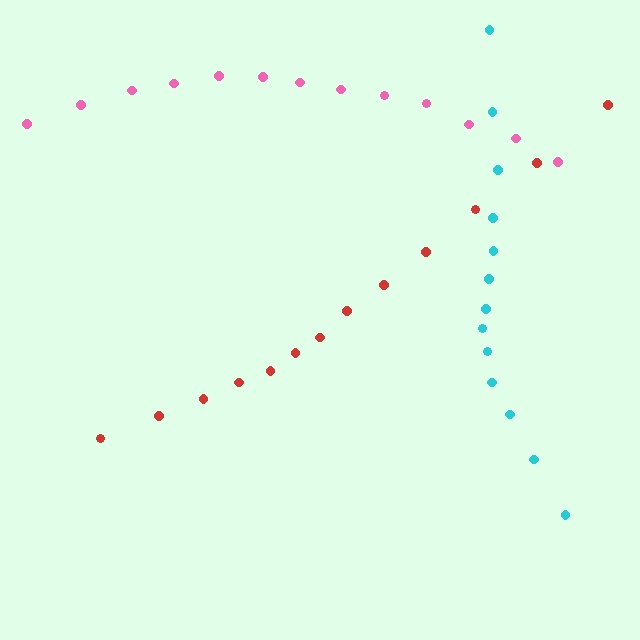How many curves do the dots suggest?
There are 3 distinct paths.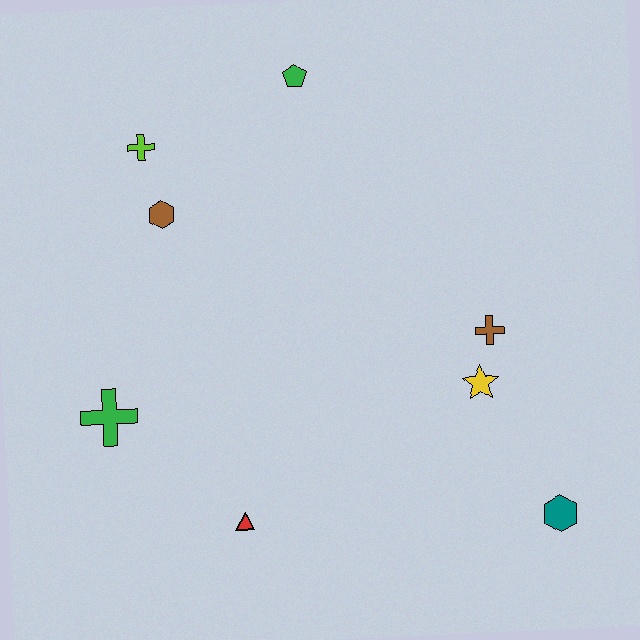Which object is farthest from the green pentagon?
The teal hexagon is farthest from the green pentagon.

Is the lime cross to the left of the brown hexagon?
Yes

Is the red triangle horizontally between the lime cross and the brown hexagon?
No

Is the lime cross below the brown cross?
No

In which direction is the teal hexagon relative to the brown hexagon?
The teal hexagon is to the right of the brown hexagon.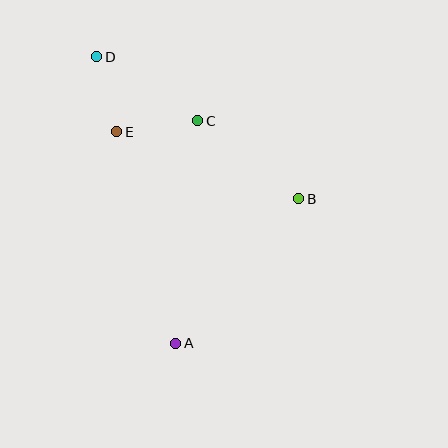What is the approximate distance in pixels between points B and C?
The distance between B and C is approximately 127 pixels.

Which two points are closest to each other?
Points D and E are closest to each other.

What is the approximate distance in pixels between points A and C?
The distance between A and C is approximately 223 pixels.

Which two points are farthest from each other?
Points A and D are farthest from each other.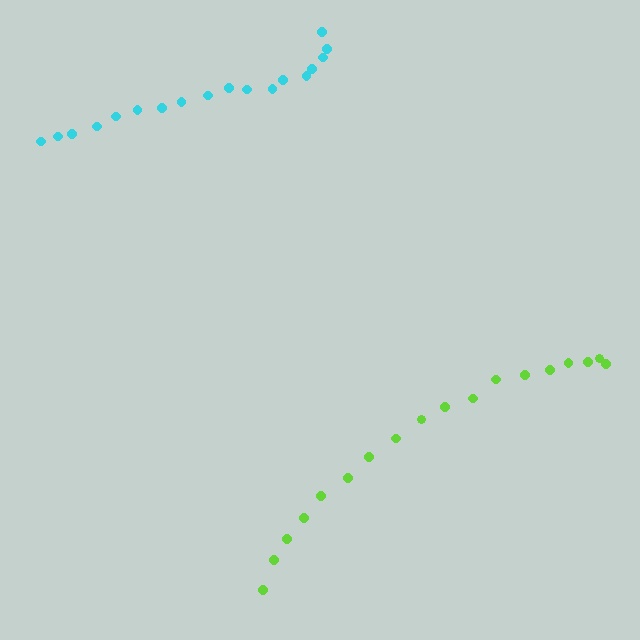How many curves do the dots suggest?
There are 2 distinct paths.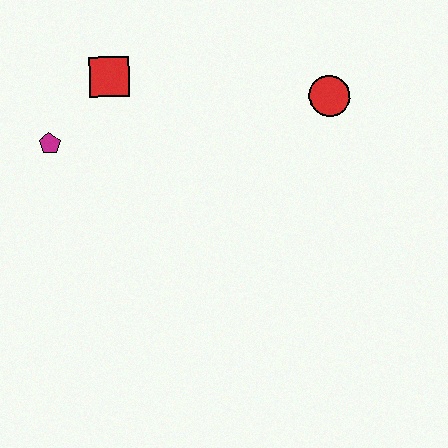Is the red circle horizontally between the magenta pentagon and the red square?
No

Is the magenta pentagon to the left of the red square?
Yes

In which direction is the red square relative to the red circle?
The red square is to the left of the red circle.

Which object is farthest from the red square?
The red circle is farthest from the red square.